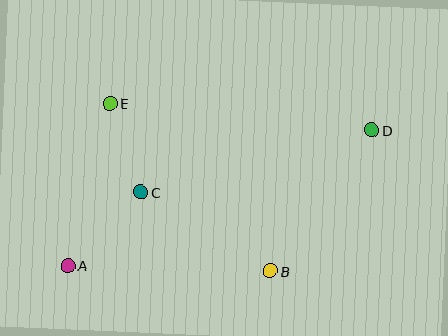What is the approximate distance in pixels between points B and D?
The distance between B and D is approximately 173 pixels.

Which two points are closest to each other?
Points C and E are closest to each other.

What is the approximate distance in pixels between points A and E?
The distance between A and E is approximately 168 pixels.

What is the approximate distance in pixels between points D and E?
The distance between D and E is approximately 263 pixels.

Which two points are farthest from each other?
Points A and D are farthest from each other.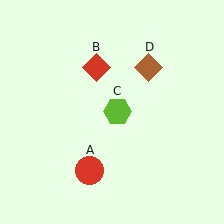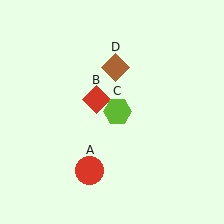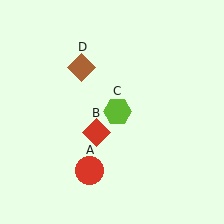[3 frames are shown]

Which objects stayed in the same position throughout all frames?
Red circle (object A) and lime hexagon (object C) remained stationary.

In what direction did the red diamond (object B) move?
The red diamond (object B) moved down.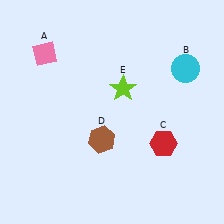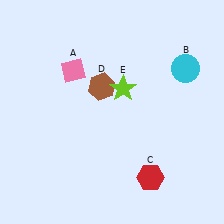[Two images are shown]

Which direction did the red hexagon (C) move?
The red hexagon (C) moved down.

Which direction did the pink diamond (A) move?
The pink diamond (A) moved right.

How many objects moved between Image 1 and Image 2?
3 objects moved between the two images.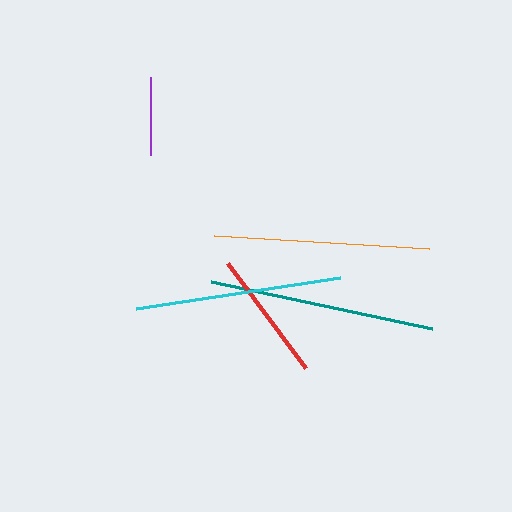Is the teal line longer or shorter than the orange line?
The teal line is longer than the orange line.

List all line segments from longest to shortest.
From longest to shortest: teal, orange, cyan, red, purple.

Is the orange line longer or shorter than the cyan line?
The orange line is longer than the cyan line.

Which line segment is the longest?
The teal line is the longest at approximately 226 pixels.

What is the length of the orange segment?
The orange segment is approximately 215 pixels long.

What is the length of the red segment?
The red segment is approximately 131 pixels long.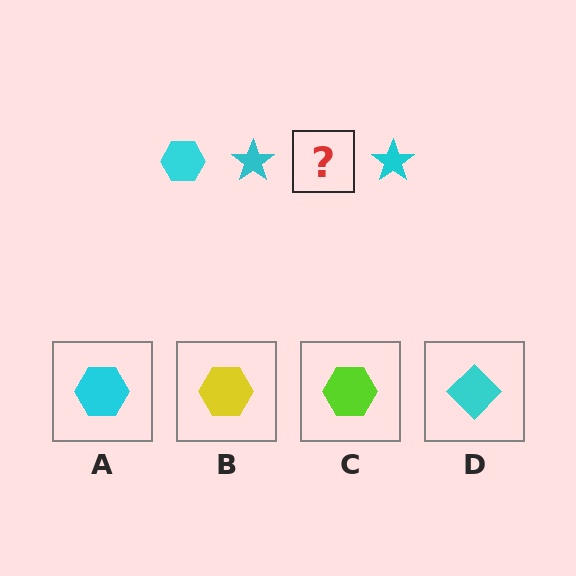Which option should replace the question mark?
Option A.